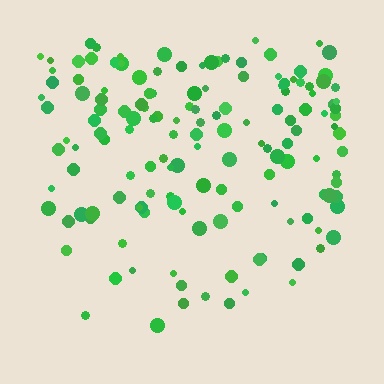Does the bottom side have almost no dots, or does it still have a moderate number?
Still a moderate number, just noticeably fewer than the top.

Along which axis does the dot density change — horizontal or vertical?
Vertical.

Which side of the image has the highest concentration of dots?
The top.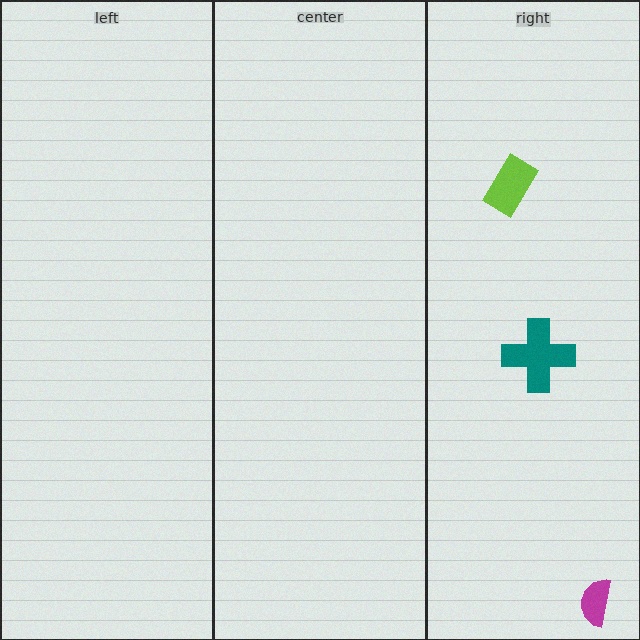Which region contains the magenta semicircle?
The right region.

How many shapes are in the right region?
3.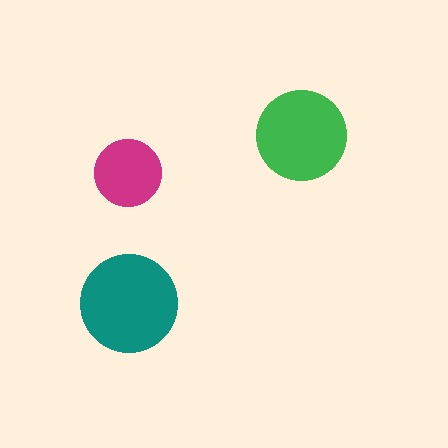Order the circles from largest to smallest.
the teal one, the green one, the magenta one.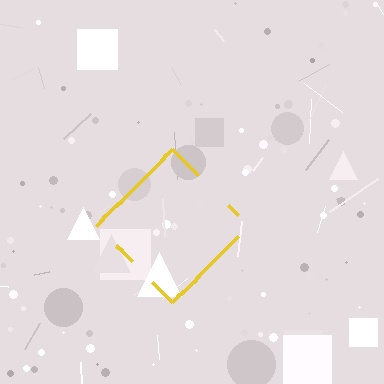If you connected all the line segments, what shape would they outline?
They would outline a diamond.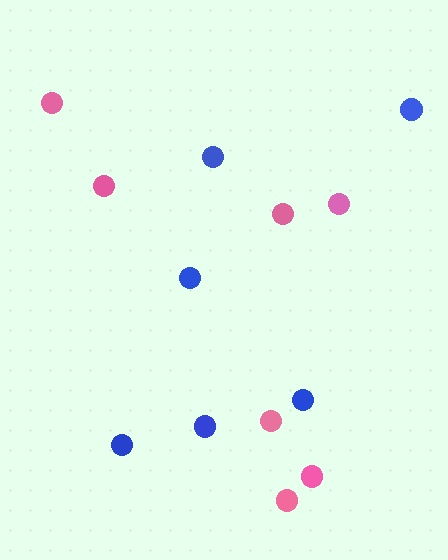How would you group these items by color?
There are 2 groups: one group of blue circles (6) and one group of pink circles (7).